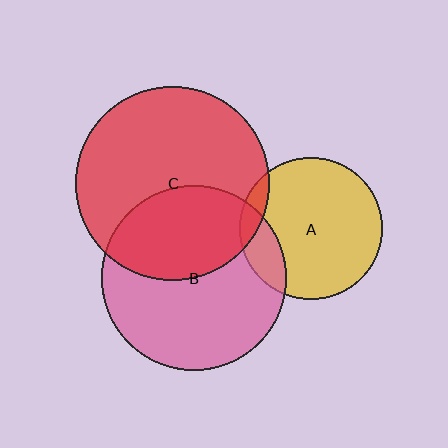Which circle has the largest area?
Circle C (red).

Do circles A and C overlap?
Yes.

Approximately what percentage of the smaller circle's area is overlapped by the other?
Approximately 10%.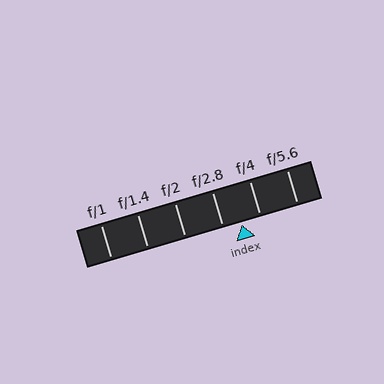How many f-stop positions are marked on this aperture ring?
There are 6 f-stop positions marked.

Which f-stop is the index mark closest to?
The index mark is closest to f/2.8.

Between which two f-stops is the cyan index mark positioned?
The index mark is between f/2.8 and f/4.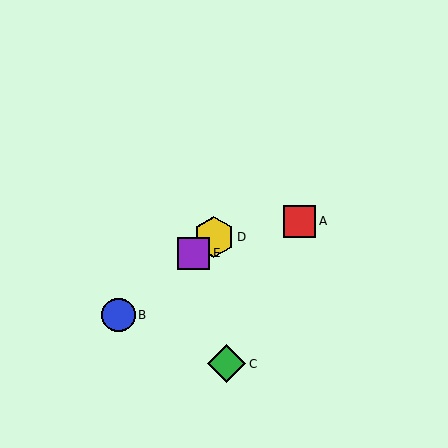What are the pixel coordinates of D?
Object D is at (214, 237).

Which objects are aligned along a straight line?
Objects B, D, E are aligned along a straight line.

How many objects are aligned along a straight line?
3 objects (B, D, E) are aligned along a straight line.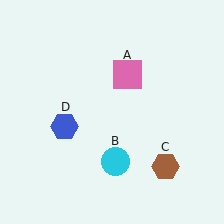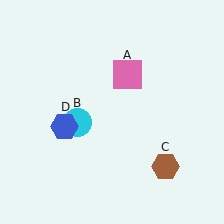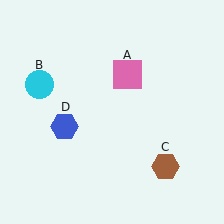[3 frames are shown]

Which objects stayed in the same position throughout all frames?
Pink square (object A) and brown hexagon (object C) and blue hexagon (object D) remained stationary.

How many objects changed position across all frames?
1 object changed position: cyan circle (object B).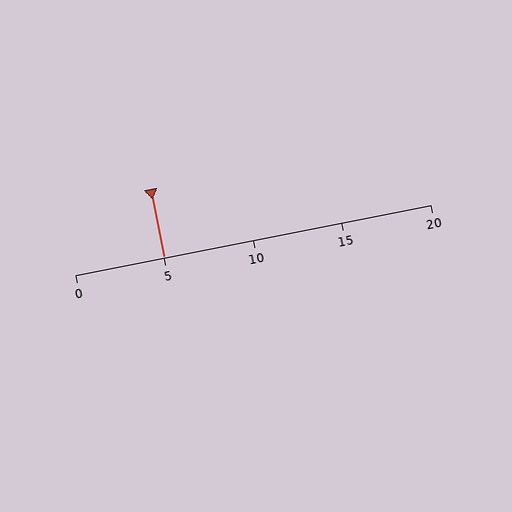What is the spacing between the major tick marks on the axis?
The major ticks are spaced 5 apart.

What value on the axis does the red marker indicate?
The marker indicates approximately 5.